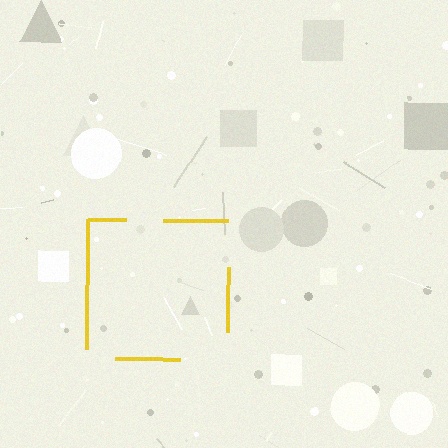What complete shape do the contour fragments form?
The contour fragments form a square.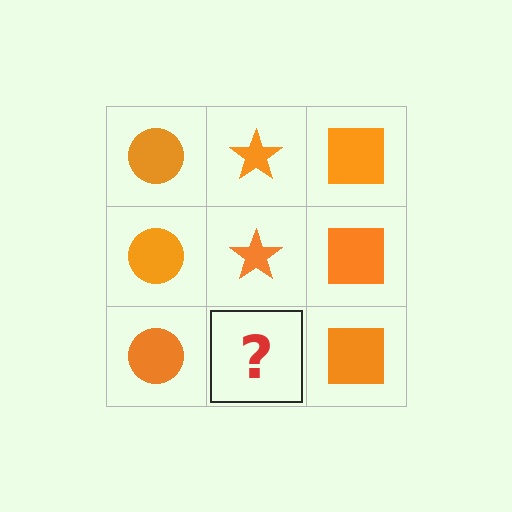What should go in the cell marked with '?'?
The missing cell should contain an orange star.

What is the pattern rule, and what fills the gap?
The rule is that each column has a consistent shape. The gap should be filled with an orange star.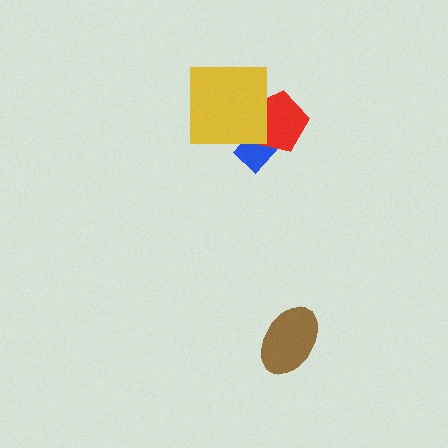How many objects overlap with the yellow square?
2 objects overlap with the yellow square.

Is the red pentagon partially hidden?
Yes, it is partially covered by another shape.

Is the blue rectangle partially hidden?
Yes, it is partially covered by another shape.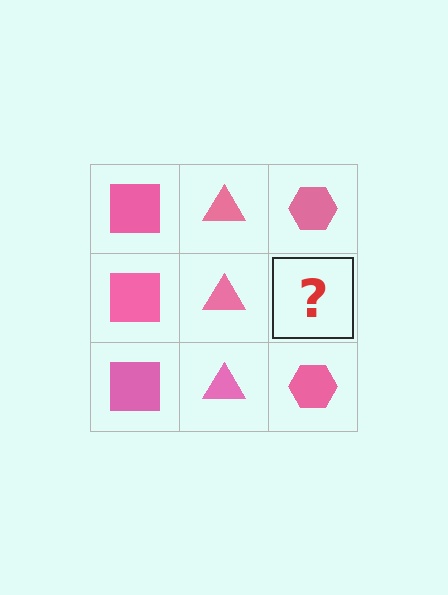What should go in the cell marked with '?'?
The missing cell should contain a pink hexagon.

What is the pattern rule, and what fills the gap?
The rule is that each column has a consistent shape. The gap should be filled with a pink hexagon.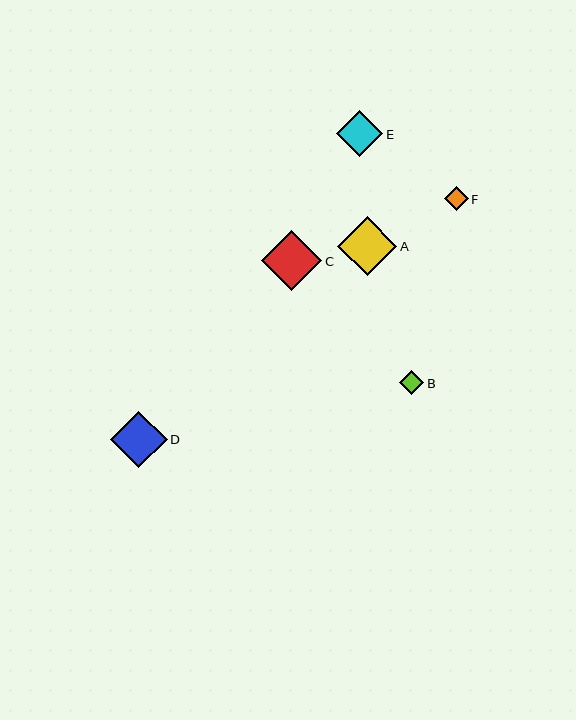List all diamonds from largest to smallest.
From largest to smallest: C, A, D, E, B, F.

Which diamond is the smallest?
Diamond F is the smallest with a size of approximately 24 pixels.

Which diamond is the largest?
Diamond C is the largest with a size of approximately 60 pixels.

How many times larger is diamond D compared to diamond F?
Diamond D is approximately 2.3 times the size of diamond F.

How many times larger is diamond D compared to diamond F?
Diamond D is approximately 2.3 times the size of diamond F.